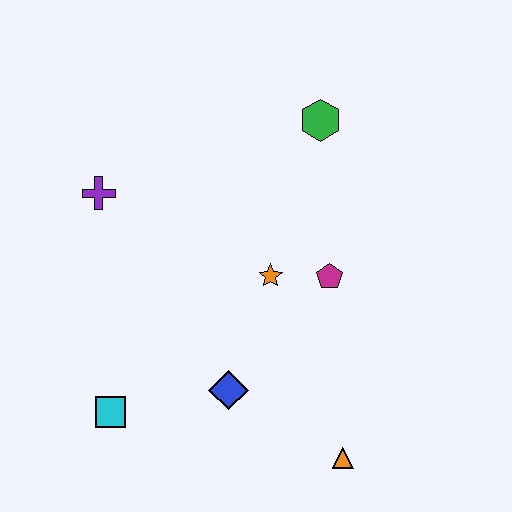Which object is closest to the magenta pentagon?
The orange star is closest to the magenta pentagon.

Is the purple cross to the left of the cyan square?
Yes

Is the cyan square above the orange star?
No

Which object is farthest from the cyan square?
The green hexagon is farthest from the cyan square.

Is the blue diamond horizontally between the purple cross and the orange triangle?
Yes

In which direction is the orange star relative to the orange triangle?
The orange star is above the orange triangle.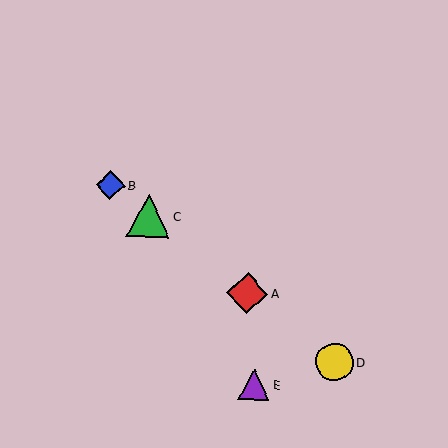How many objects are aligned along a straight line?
4 objects (A, B, C, D) are aligned along a straight line.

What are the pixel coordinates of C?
Object C is at (149, 215).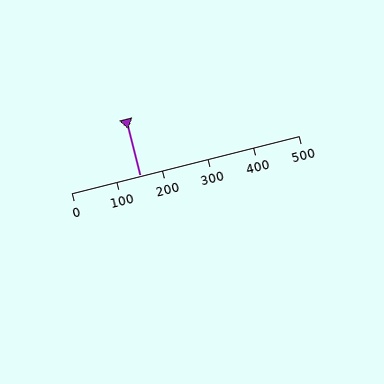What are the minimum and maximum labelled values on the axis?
The axis runs from 0 to 500.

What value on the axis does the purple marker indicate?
The marker indicates approximately 150.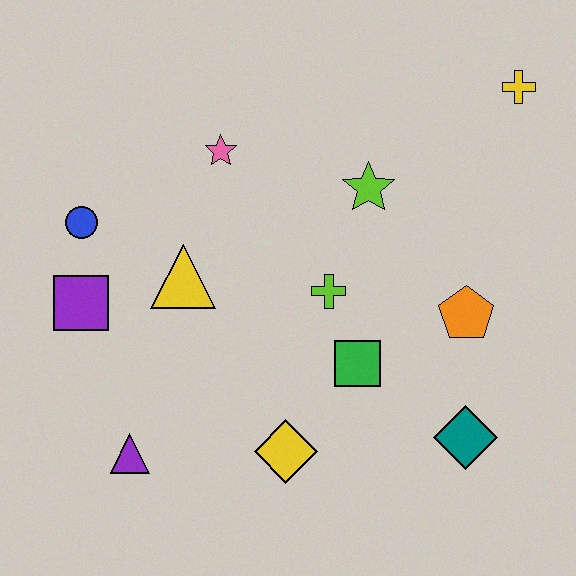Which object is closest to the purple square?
The blue circle is closest to the purple square.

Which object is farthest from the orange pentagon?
The blue circle is farthest from the orange pentagon.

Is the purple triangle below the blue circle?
Yes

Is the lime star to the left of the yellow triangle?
No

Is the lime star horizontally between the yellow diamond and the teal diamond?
Yes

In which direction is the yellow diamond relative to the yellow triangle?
The yellow diamond is below the yellow triangle.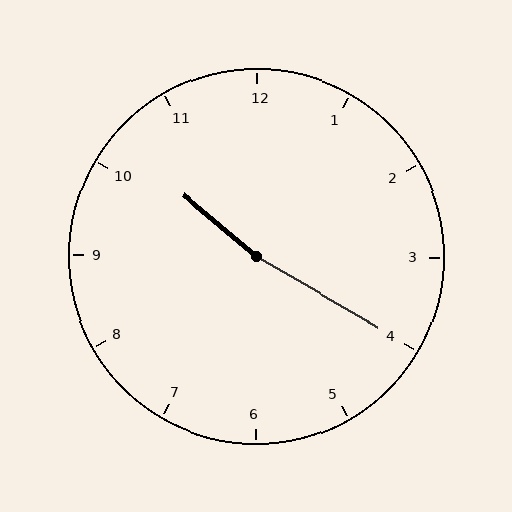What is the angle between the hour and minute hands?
Approximately 170 degrees.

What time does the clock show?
10:20.